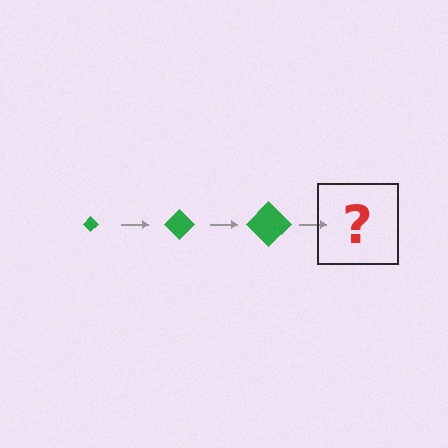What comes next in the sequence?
The next element should be a green diamond, larger than the previous one.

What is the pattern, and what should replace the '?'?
The pattern is that the diamond gets progressively larger each step. The '?' should be a green diamond, larger than the previous one.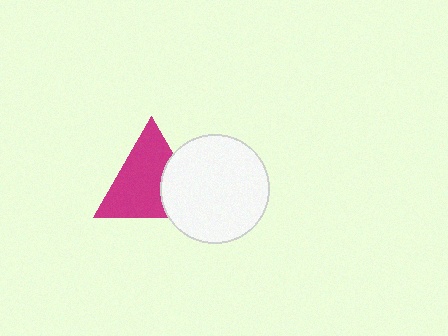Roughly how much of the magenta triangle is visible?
Most of it is visible (roughly 70%).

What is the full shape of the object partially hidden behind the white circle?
The partially hidden object is a magenta triangle.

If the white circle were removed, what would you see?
You would see the complete magenta triangle.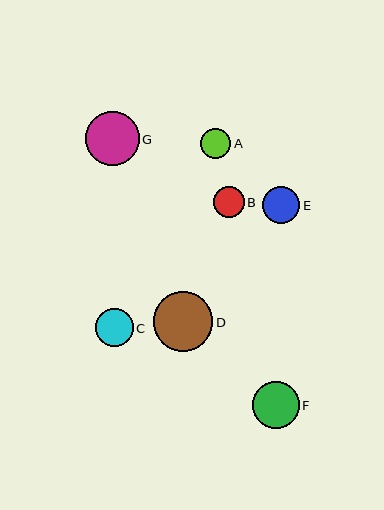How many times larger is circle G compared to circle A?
Circle G is approximately 1.8 times the size of circle A.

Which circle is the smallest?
Circle A is the smallest with a size of approximately 30 pixels.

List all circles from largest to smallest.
From largest to smallest: D, G, F, C, E, B, A.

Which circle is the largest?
Circle D is the largest with a size of approximately 60 pixels.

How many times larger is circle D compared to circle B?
Circle D is approximately 1.9 times the size of circle B.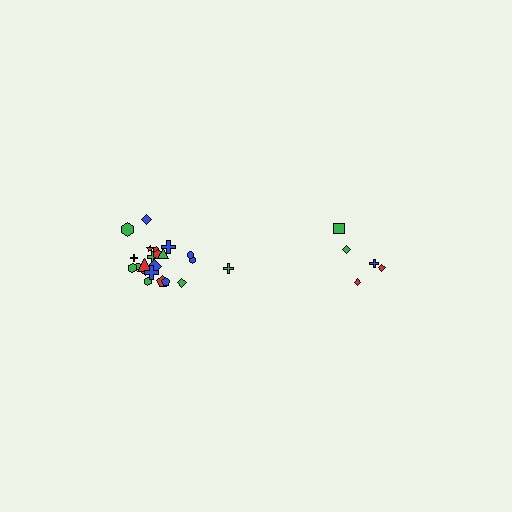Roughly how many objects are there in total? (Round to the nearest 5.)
Roughly 25 objects in total.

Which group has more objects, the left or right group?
The left group.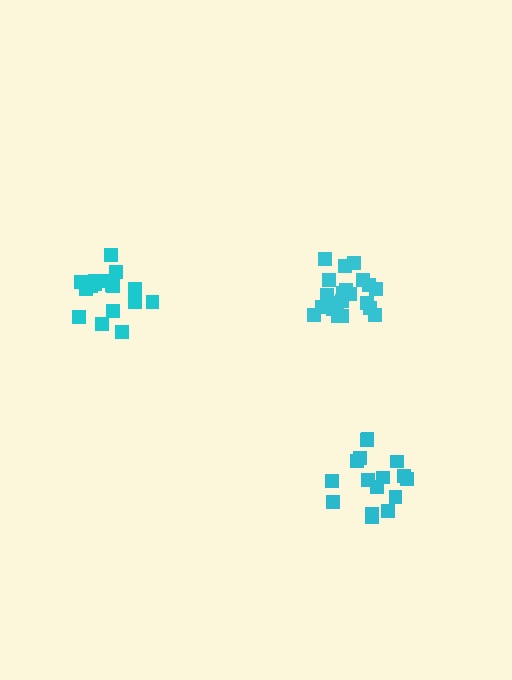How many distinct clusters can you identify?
There are 3 distinct clusters.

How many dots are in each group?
Group 1: 18 dots, Group 2: 16 dots, Group 3: 21 dots (55 total).